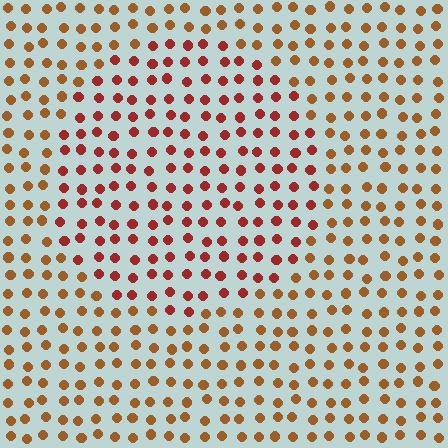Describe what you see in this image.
The image is filled with small brown elements in a uniform arrangement. A circle-shaped region is visible where the elements are tinted to a slightly different hue, forming a subtle color boundary.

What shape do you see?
I see a circle.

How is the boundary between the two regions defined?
The boundary is defined purely by a slight shift in hue (about 30 degrees). Spacing, size, and orientation are identical on both sides.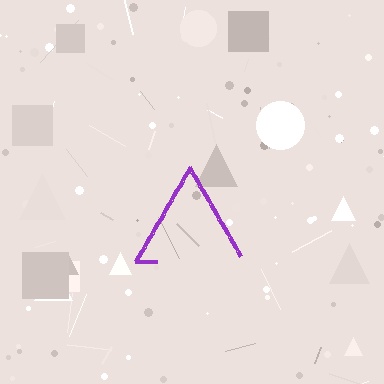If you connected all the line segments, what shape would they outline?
They would outline a triangle.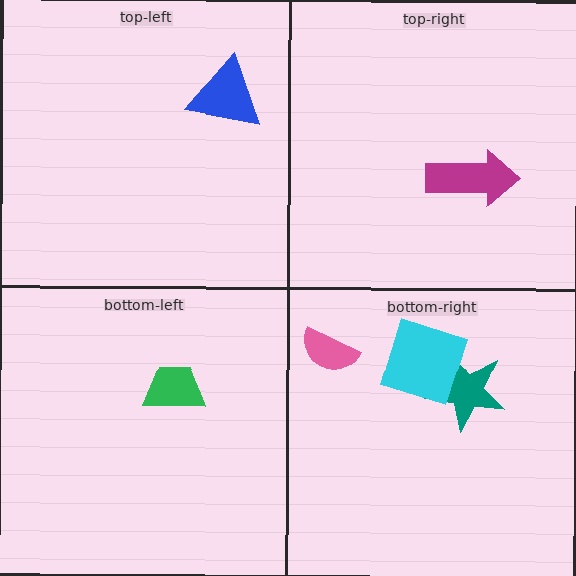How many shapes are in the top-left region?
1.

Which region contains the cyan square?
The bottom-right region.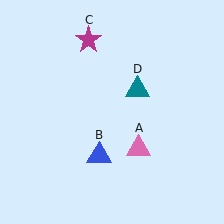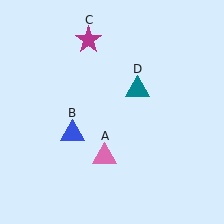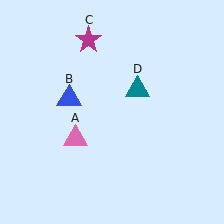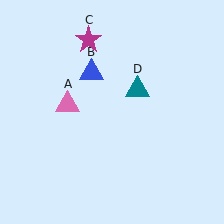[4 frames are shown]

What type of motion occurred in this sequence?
The pink triangle (object A), blue triangle (object B) rotated clockwise around the center of the scene.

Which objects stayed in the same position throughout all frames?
Magenta star (object C) and teal triangle (object D) remained stationary.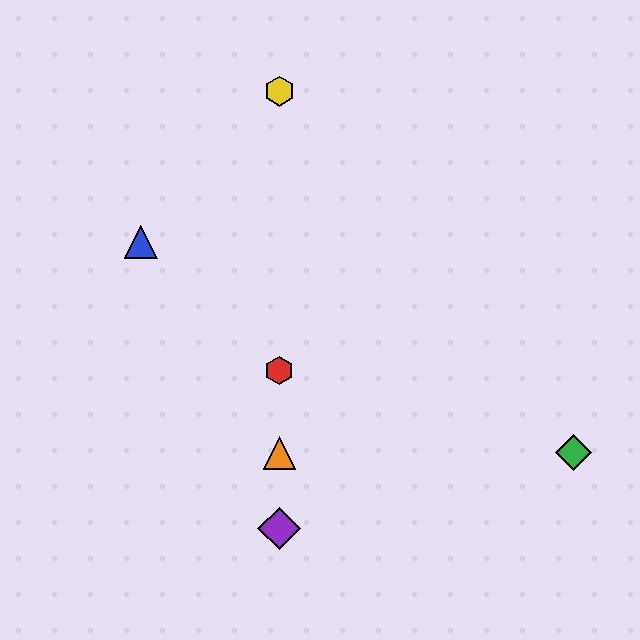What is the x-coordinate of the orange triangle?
The orange triangle is at x≈279.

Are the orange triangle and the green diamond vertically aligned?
No, the orange triangle is at x≈279 and the green diamond is at x≈573.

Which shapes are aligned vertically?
The red hexagon, the yellow hexagon, the purple diamond, the orange triangle are aligned vertically.